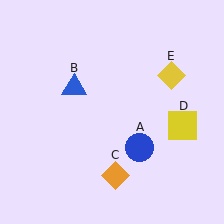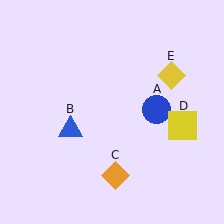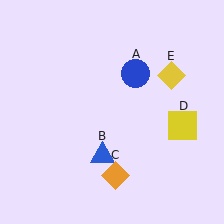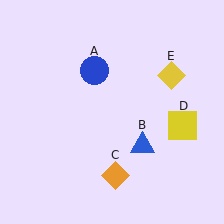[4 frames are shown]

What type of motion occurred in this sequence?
The blue circle (object A), blue triangle (object B) rotated counterclockwise around the center of the scene.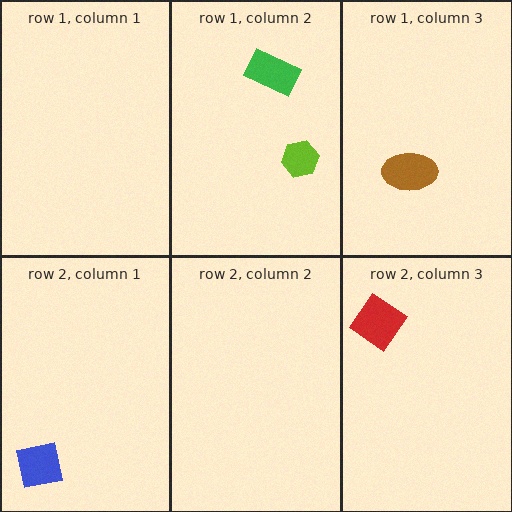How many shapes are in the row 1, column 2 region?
2.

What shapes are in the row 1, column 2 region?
The lime hexagon, the green rectangle.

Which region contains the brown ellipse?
The row 1, column 3 region.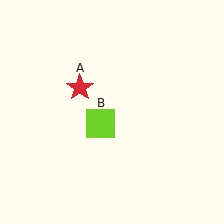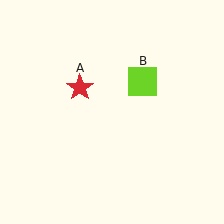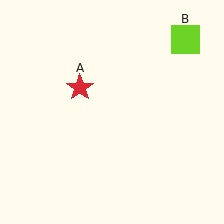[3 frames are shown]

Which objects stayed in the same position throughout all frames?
Red star (object A) remained stationary.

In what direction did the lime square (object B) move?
The lime square (object B) moved up and to the right.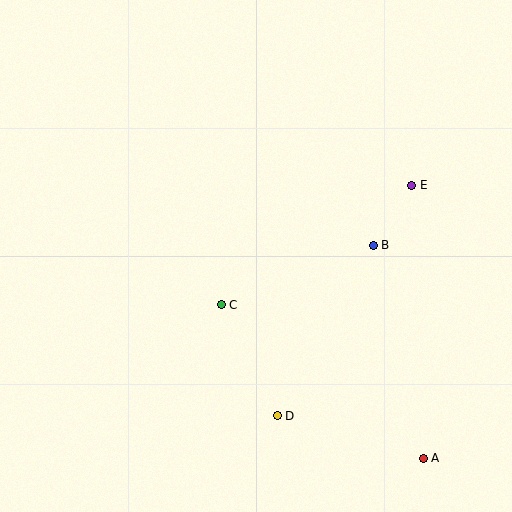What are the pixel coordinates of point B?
Point B is at (373, 245).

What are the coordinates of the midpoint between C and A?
The midpoint between C and A is at (322, 381).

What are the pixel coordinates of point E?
Point E is at (412, 185).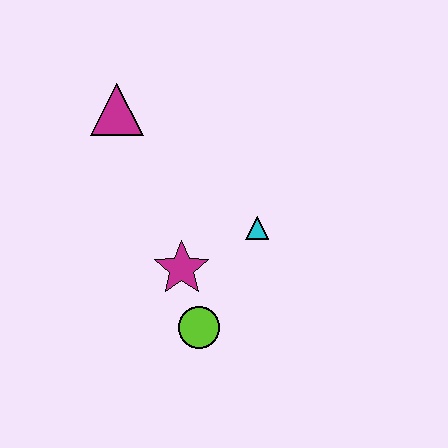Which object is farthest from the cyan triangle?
The magenta triangle is farthest from the cyan triangle.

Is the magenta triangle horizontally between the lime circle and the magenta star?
No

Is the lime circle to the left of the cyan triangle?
Yes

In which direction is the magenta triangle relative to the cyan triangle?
The magenta triangle is to the left of the cyan triangle.